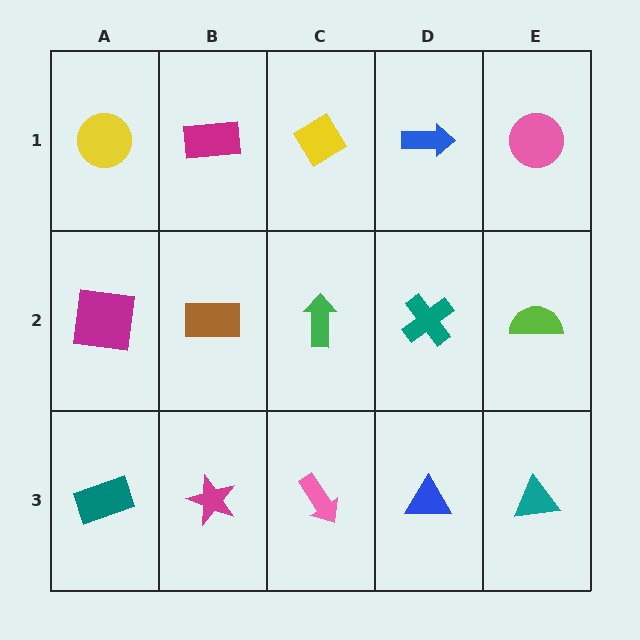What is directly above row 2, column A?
A yellow circle.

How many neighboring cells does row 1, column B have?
3.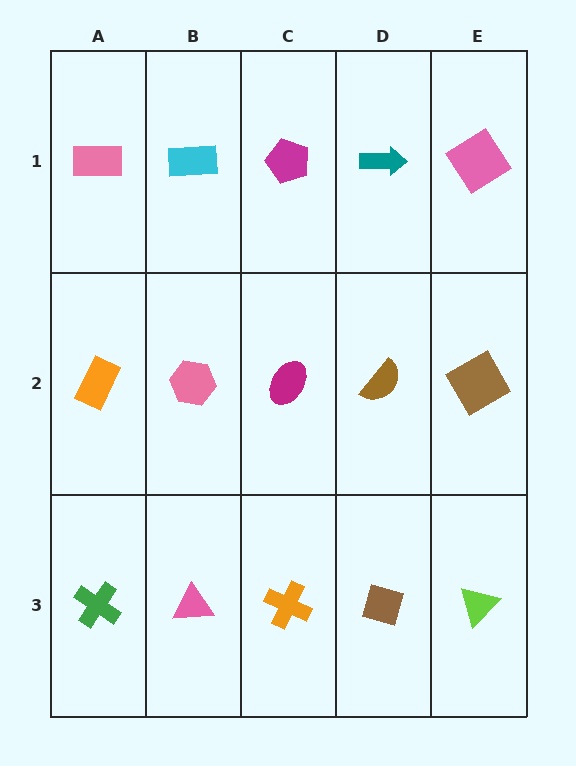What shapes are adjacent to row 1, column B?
A pink hexagon (row 2, column B), a pink rectangle (row 1, column A), a magenta pentagon (row 1, column C).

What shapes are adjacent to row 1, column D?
A brown semicircle (row 2, column D), a magenta pentagon (row 1, column C), a pink diamond (row 1, column E).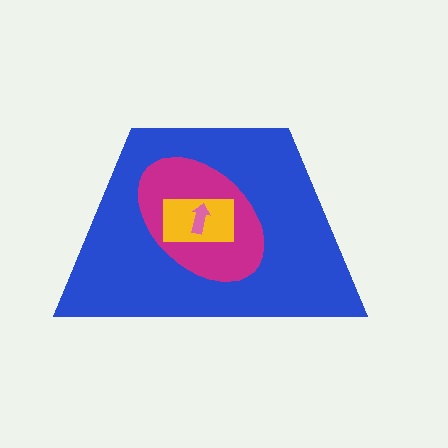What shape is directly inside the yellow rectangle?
The pink arrow.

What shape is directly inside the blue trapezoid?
The magenta ellipse.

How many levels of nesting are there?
4.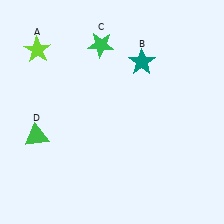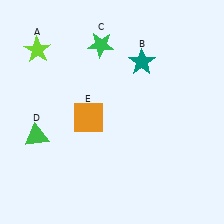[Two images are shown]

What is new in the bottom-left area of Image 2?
An orange square (E) was added in the bottom-left area of Image 2.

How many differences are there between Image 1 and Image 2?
There is 1 difference between the two images.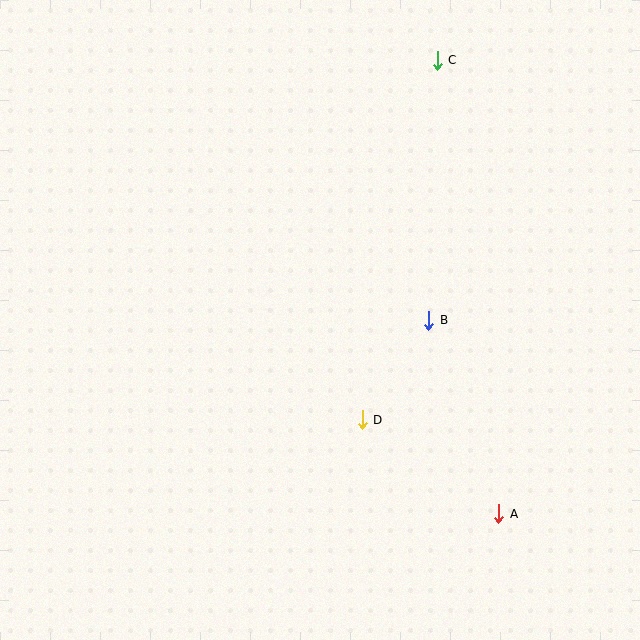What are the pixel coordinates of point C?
Point C is at (437, 60).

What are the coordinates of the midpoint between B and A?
The midpoint between B and A is at (464, 417).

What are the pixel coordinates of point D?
Point D is at (362, 420).